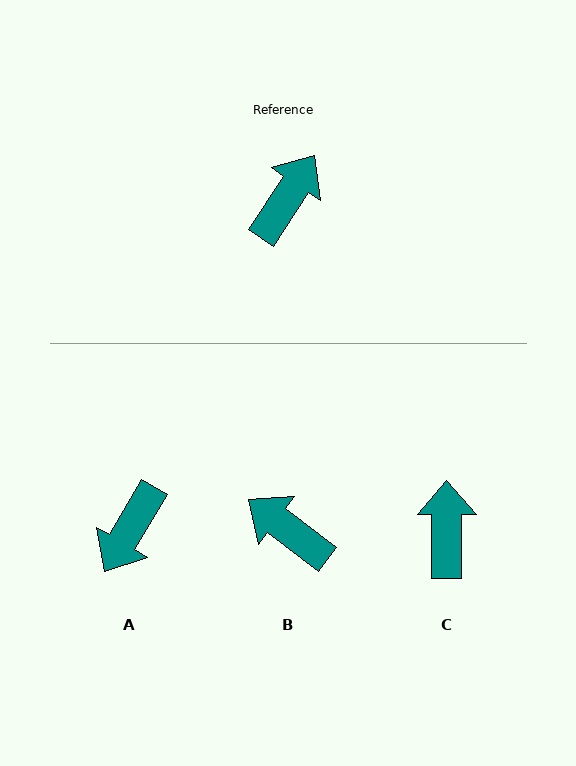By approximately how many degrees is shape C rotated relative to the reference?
Approximately 33 degrees counter-clockwise.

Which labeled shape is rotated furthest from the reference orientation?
A, about 178 degrees away.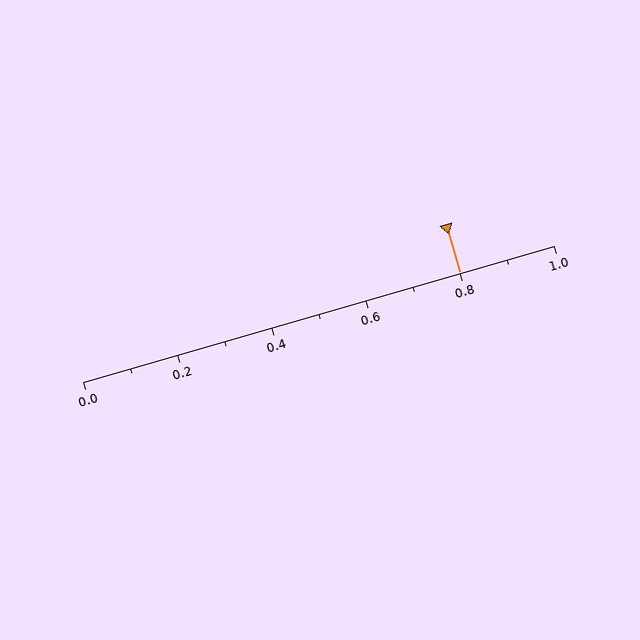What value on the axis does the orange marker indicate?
The marker indicates approximately 0.8.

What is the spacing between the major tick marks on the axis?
The major ticks are spaced 0.2 apart.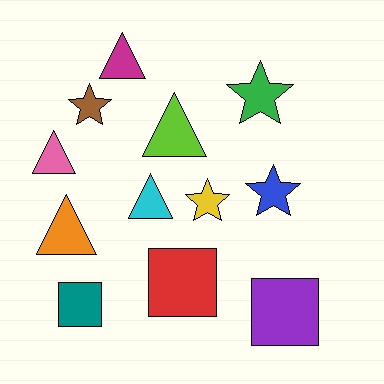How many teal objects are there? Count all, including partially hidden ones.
There is 1 teal object.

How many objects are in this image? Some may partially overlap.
There are 12 objects.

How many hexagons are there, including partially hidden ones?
There are no hexagons.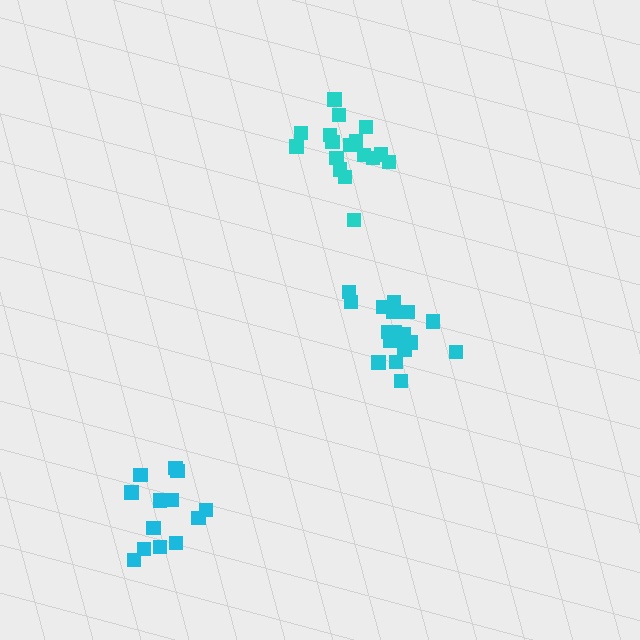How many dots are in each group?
Group 1: 17 dots, Group 2: 13 dots, Group 3: 17 dots (47 total).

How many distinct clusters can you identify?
There are 3 distinct clusters.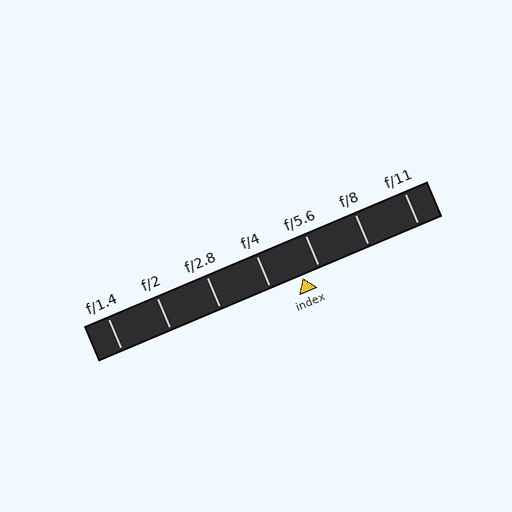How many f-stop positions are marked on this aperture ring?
There are 7 f-stop positions marked.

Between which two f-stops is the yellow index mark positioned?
The index mark is between f/4 and f/5.6.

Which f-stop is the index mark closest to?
The index mark is closest to f/5.6.